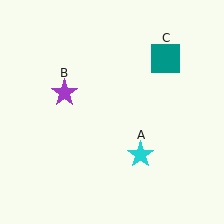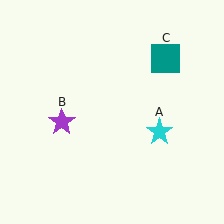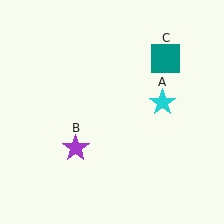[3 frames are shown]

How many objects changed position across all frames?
2 objects changed position: cyan star (object A), purple star (object B).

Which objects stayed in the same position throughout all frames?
Teal square (object C) remained stationary.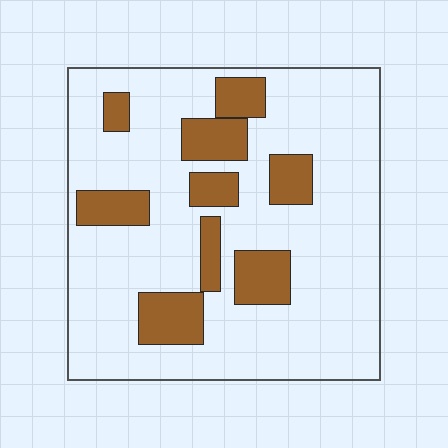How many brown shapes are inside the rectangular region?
9.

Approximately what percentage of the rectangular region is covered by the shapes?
Approximately 20%.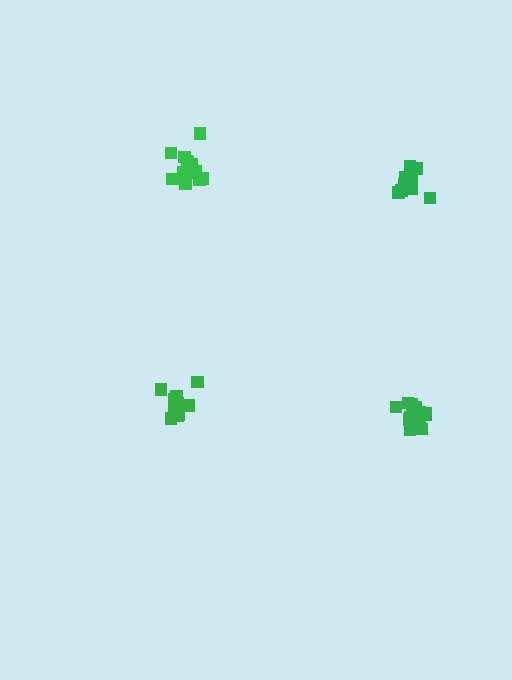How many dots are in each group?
Group 1: 12 dots, Group 2: 15 dots, Group 3: 15 dots, Group 4: 11 dots (53 total).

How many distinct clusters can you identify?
There are 4 distinct clusters.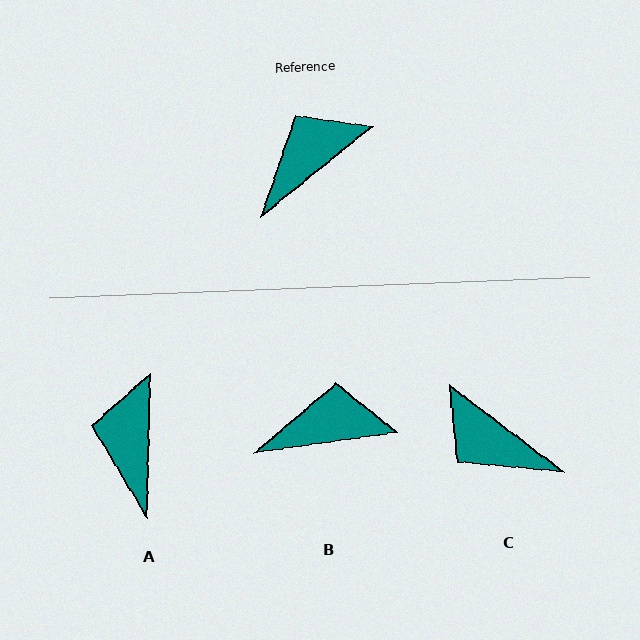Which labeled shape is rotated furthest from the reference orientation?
C, about 104 degrees away.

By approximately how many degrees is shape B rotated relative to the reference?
Approximately 31 degrees clockwise.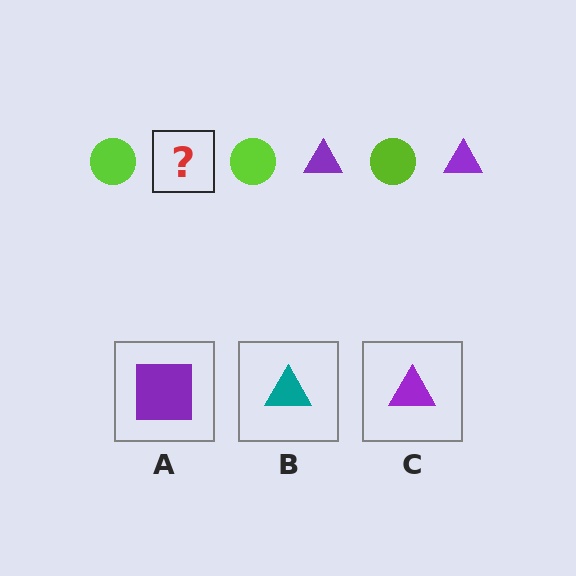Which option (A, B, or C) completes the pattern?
C.